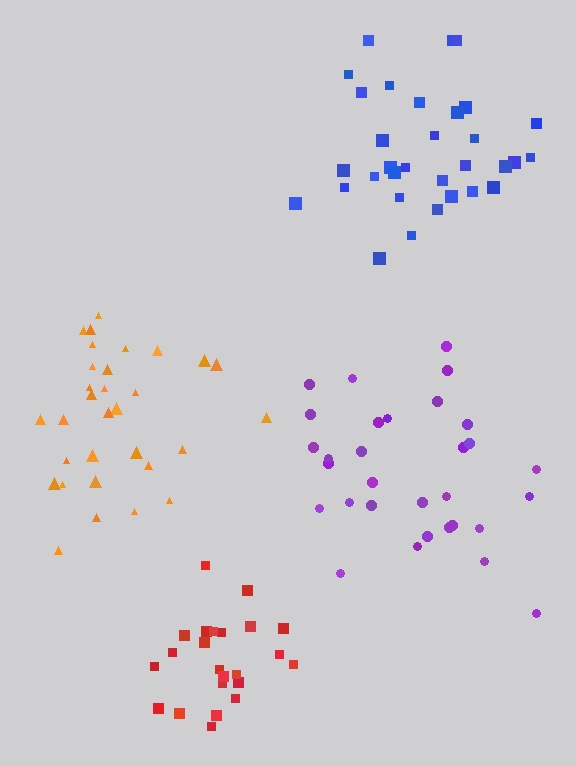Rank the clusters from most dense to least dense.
red, purple, blue, orange.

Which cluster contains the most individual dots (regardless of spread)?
Blue (32).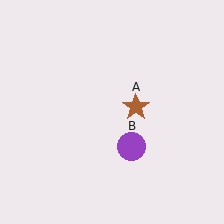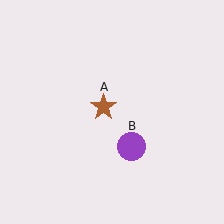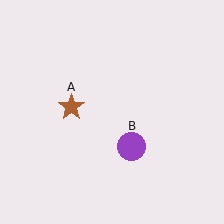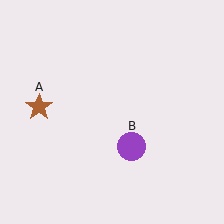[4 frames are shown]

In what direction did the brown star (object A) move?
The brown star (object A) moved left.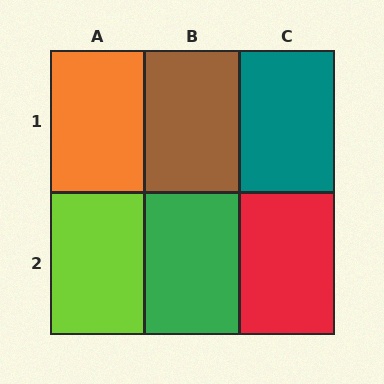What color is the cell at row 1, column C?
Teal.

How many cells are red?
1 cell is red.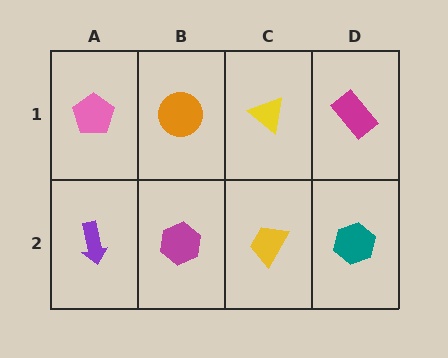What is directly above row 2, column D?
A magenta rectangle.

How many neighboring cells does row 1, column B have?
3.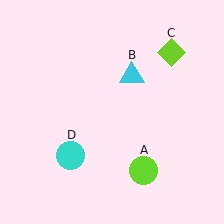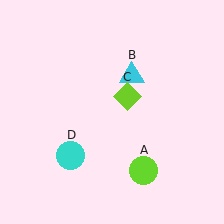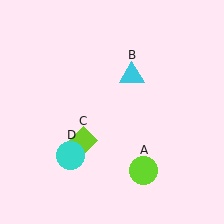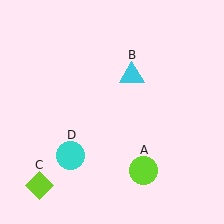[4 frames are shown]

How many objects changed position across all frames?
1 object changed position: lime diamond (object C).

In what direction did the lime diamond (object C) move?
The lime diamond (object C) moved down and to the left.